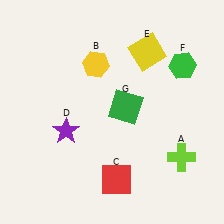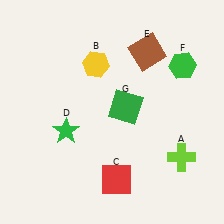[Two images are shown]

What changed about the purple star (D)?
In Image 1, D is purple. In Image 2, it changed to green.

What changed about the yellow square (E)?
In Image 1, E is yellow. In Image 2, it changed to brown.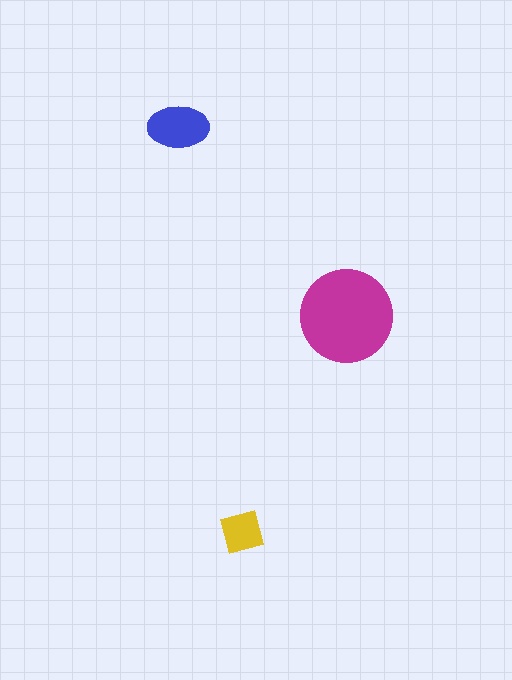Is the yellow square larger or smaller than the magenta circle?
Smaller.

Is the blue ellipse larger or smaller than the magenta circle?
Smaller.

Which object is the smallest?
The yellow square.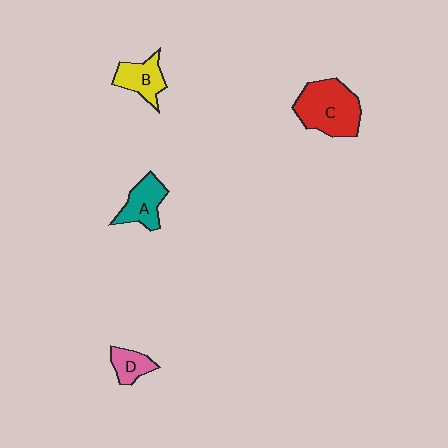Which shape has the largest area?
Shape C (red).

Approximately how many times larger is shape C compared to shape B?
Approximately 1.8 times.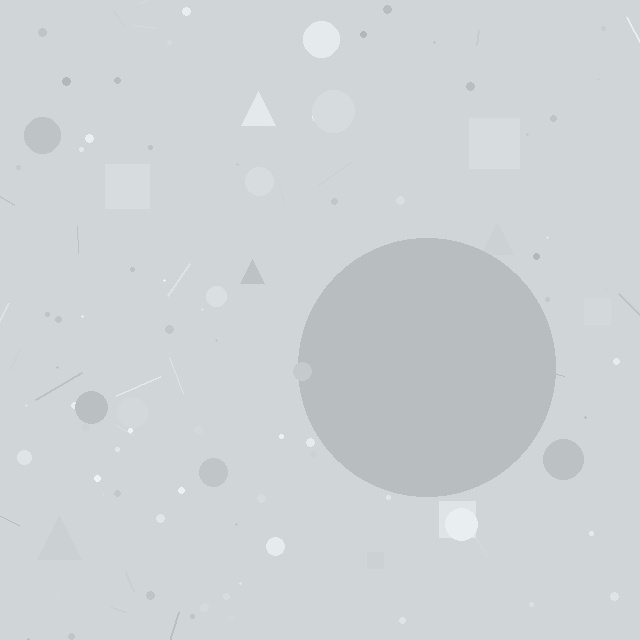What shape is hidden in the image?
A circle is hidden in the image.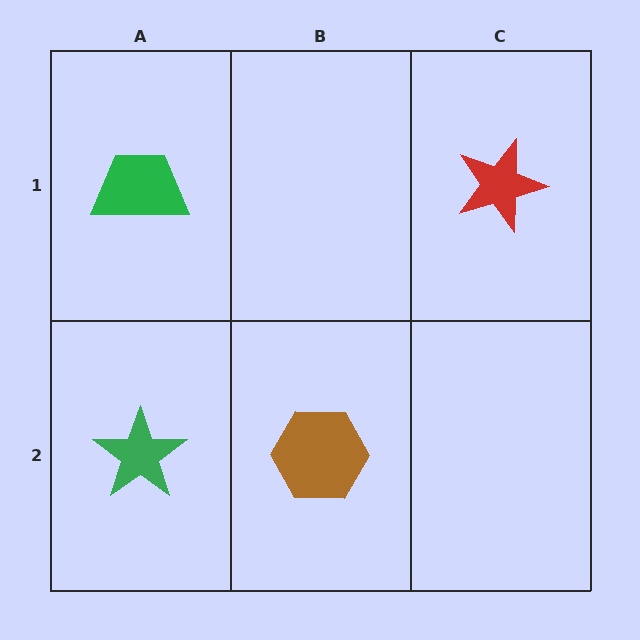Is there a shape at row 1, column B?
No, that cell is empty.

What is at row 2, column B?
A brown hexagon.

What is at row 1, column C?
A red star.